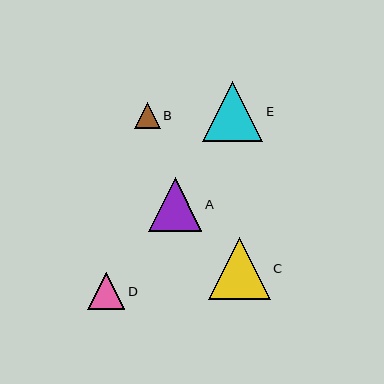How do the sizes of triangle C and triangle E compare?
Triangle C and triangle E are approximately the same size.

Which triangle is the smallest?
Triangle B is the smallest with a size of approximately 25 pixels.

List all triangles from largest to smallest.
From largest to smallest: C, E, A, D, B.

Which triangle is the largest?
Triangle C is the largest with a size of approximately 62 pixels.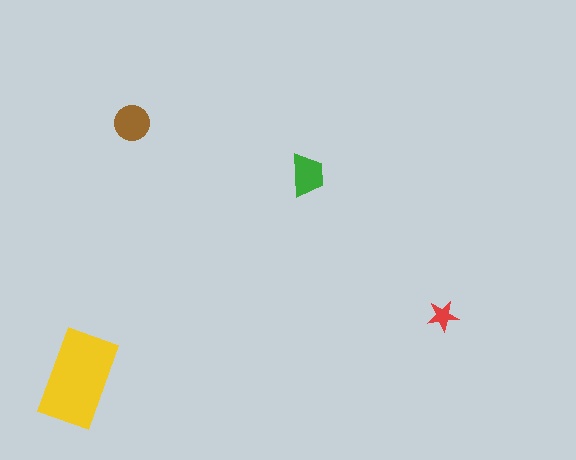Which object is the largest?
The yellow rectangle.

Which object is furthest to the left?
The yellow rectangle is leftmost.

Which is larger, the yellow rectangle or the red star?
The yellow rectangle.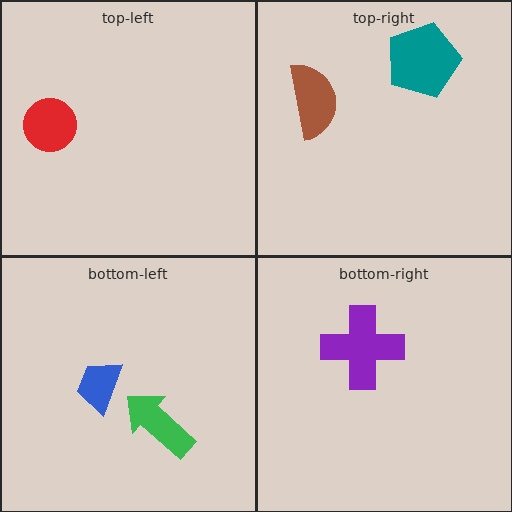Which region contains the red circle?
The top-left region.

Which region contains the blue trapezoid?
The bottom-left region.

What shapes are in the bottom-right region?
The purple cross.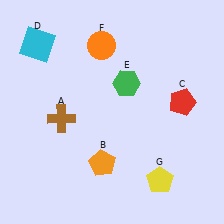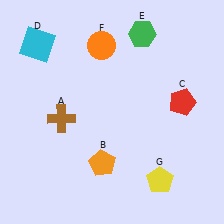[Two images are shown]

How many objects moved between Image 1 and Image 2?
1 object moved between the two images.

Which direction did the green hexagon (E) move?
The green hexagon (E) moved up.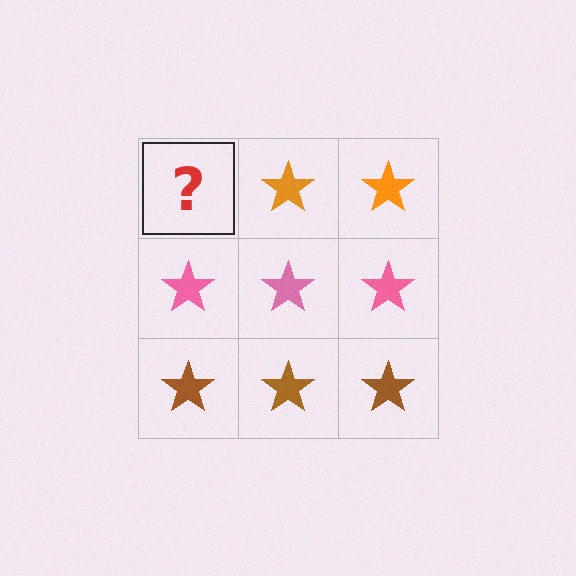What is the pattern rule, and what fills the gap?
The rule is that each row has a consistent color. The gap should be filled with an orange star.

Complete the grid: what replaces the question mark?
The question mark should be replaced with an orange star.